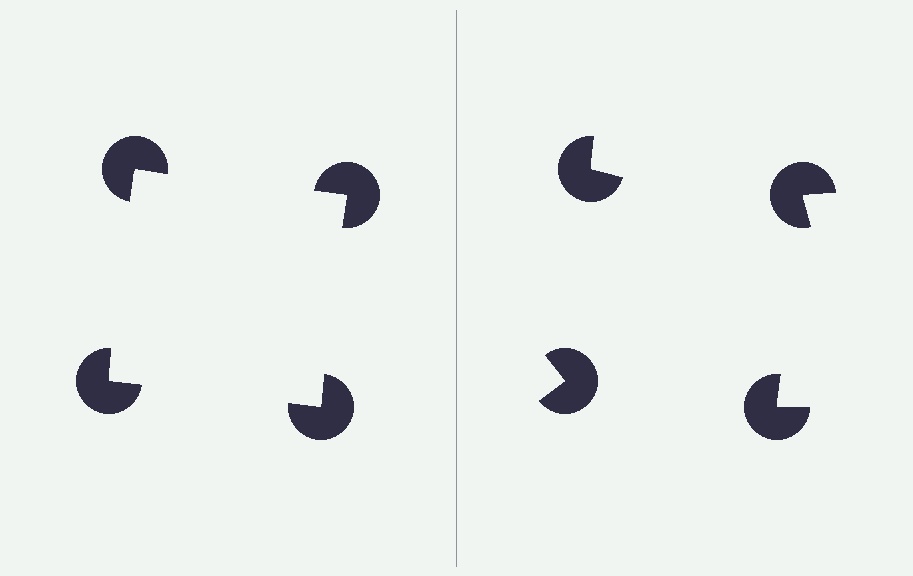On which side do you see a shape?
An illusory square appears on the left side. On the right side the wedge cuts are rotated, so no coherent shape forms.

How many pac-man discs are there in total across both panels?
8 — 4 on each side.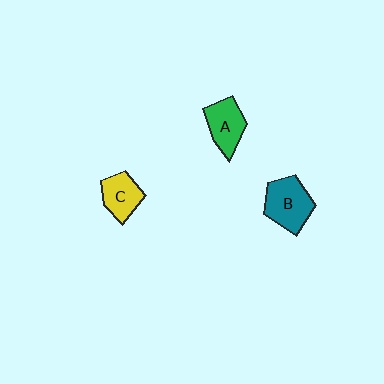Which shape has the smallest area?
Shape C (yellow).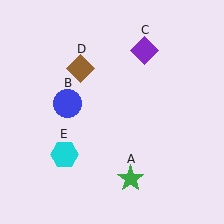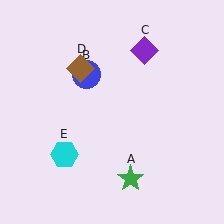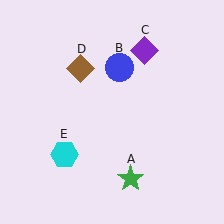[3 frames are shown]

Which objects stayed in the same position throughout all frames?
Green star (object A) and purple diamond (object C) and brown diamond (object D) and cyan hexagon (object E) remained stationary.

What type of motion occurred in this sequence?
The blue circle (object B) rotated clockwise around the center of the scene.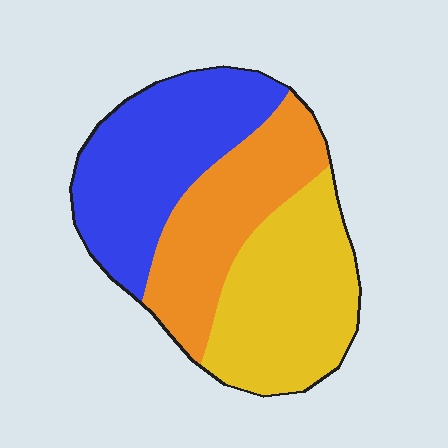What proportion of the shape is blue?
Blue takes up between a quarter and a half of the shape.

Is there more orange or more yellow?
Yellow.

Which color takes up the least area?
Orange, at roughly 30%.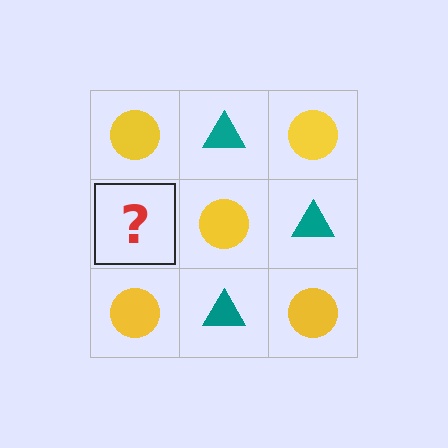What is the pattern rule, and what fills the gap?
The rule is that it alternates yellow circle and teal triangle in a checkerboard pattern. The gap should be filled with a teal triangle.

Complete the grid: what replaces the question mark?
The question mark should be replaced with a teal triangle.